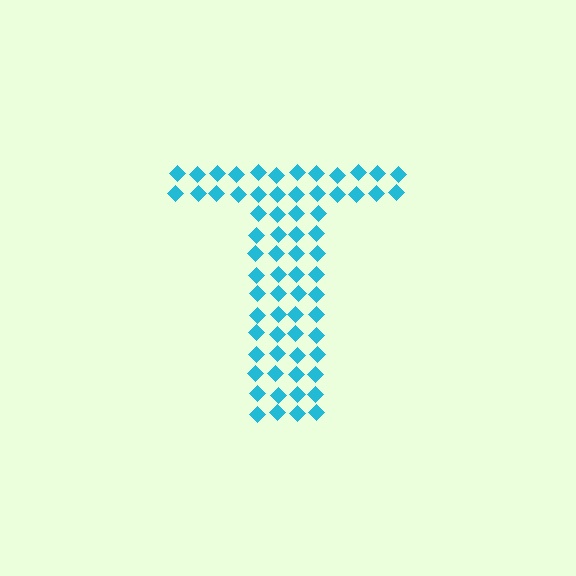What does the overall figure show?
The overall figure shows the letter T.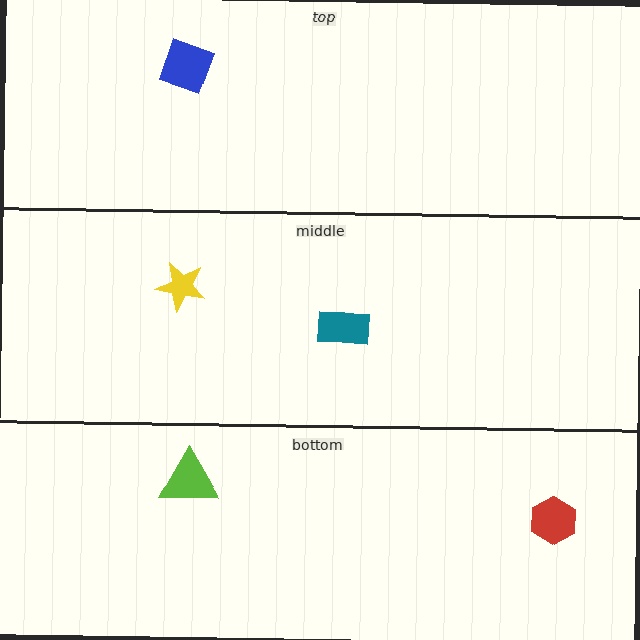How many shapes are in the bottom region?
2.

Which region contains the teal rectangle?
The middle region.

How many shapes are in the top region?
1.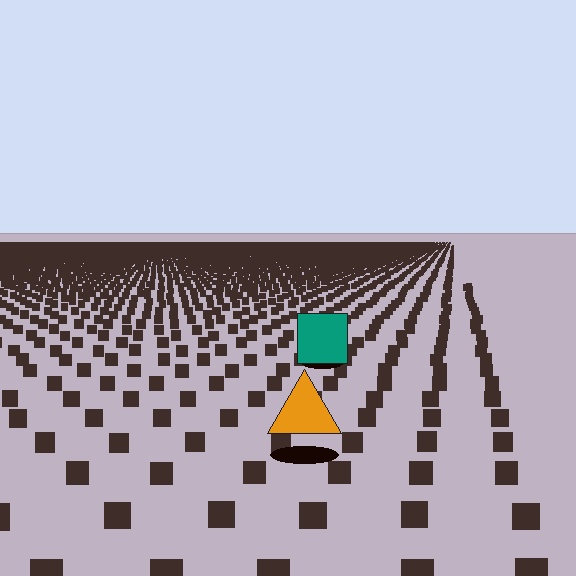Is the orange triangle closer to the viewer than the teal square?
Yes. The orange triangle is closer — you can tell from the texture gradient: the ground texture is coarser near it.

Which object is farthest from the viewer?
The teal square is farthest from the viewer. It appears smaller and the ground texture around it is denser.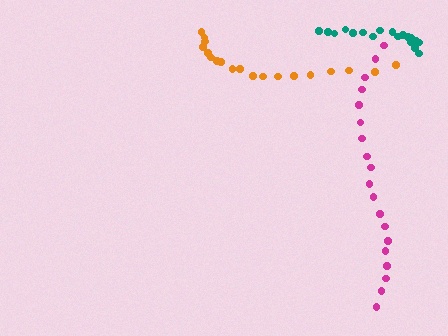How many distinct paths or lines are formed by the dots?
There are 3 distinct paths.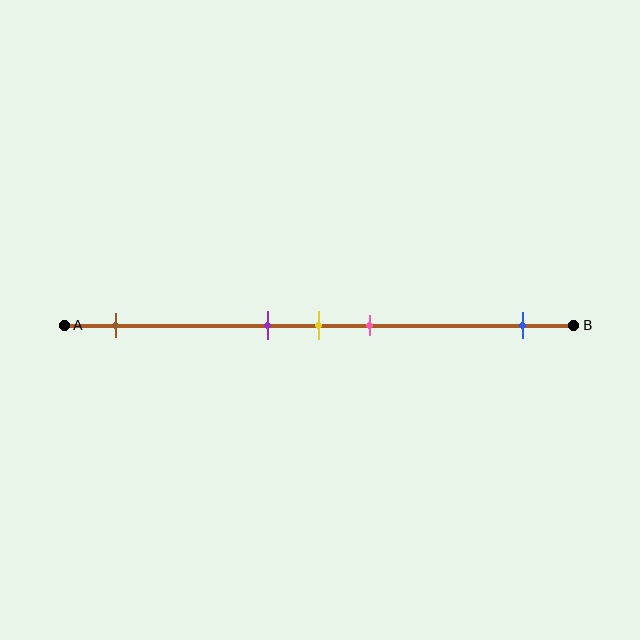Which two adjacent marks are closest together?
The purple and yellow marks are the closest adjacent pair.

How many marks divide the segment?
There are 5 marks dividing the segment.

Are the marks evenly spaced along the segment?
No, the marks are not evenly spaced.